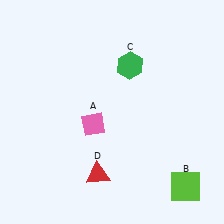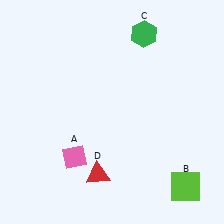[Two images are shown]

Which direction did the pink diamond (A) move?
The pink diamond (A) moved down.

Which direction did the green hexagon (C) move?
The green hexagon (C) moved up.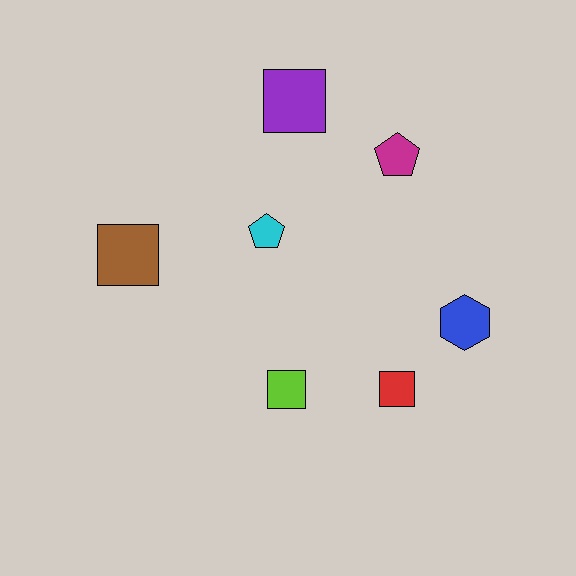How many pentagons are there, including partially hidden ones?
There are 2 pentagons.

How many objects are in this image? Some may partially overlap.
There are 7 objects.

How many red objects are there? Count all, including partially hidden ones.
There is 1 red object.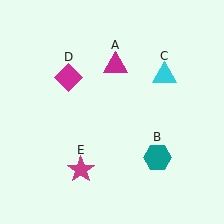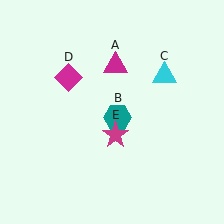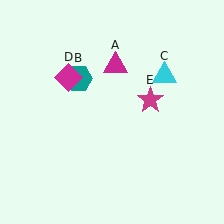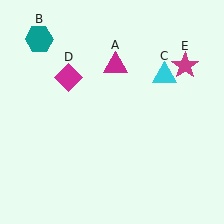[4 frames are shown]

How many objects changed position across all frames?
2 objects changed position: teal hexagon (object B), magenta star (object E).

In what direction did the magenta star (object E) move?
The magenta star (object E) moved up and to the right.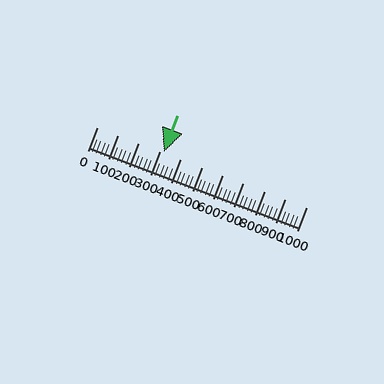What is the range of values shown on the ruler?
The ruler shows values from 0 to 1000.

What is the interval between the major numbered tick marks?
The major tick marks are spaced 100 units apart.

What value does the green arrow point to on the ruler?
The green arrow points to approximately 320.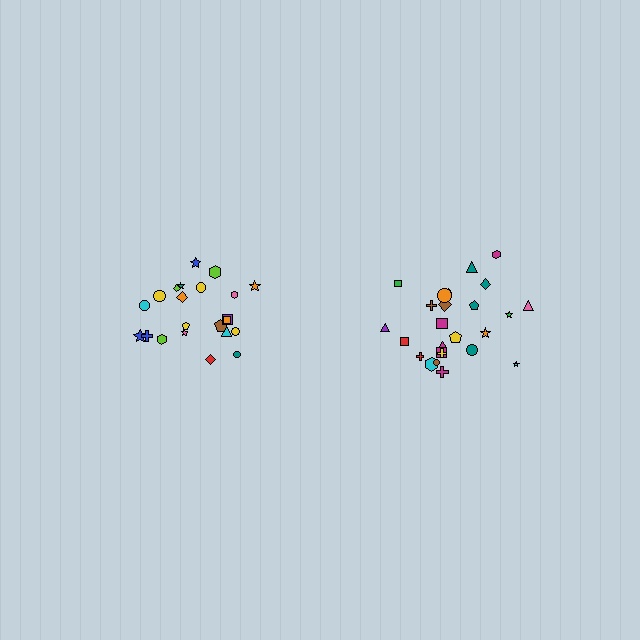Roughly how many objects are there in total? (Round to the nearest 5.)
Roughly 45 objects in total.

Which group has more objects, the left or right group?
The right group.